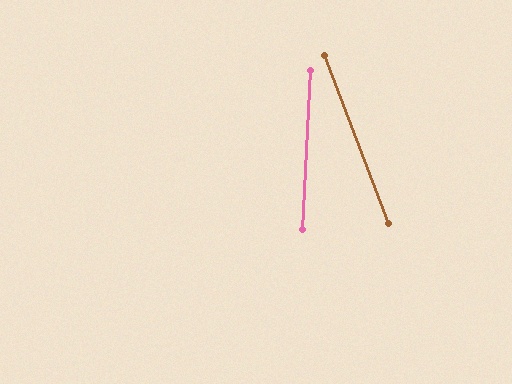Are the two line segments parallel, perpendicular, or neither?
Neither parallel nor perpendicular — they differ by about 24°.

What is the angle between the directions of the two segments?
Approximately 24 degrees.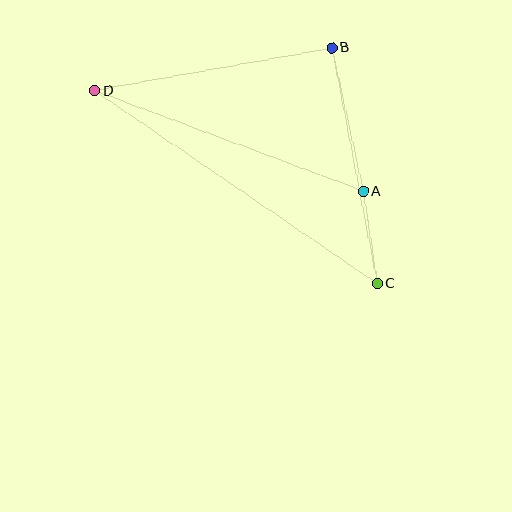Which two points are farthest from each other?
Points C and D are farthest from each other.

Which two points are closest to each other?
Points A and C are closest to each other.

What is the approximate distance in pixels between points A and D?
The distance between A and D is approximately 287 pixels.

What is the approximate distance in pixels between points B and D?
The distance between B and D is approximately 241 pixels.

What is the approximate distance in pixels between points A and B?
The distance between A and B is approximately 147 pixels.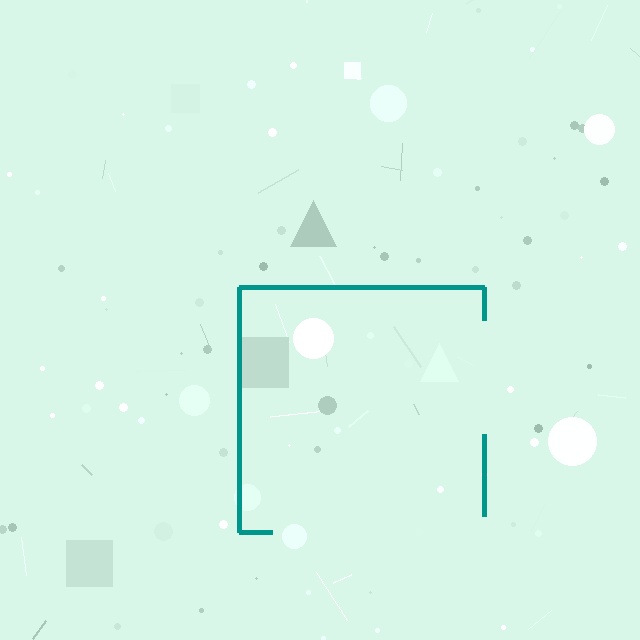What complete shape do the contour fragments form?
The contour fragments form a square.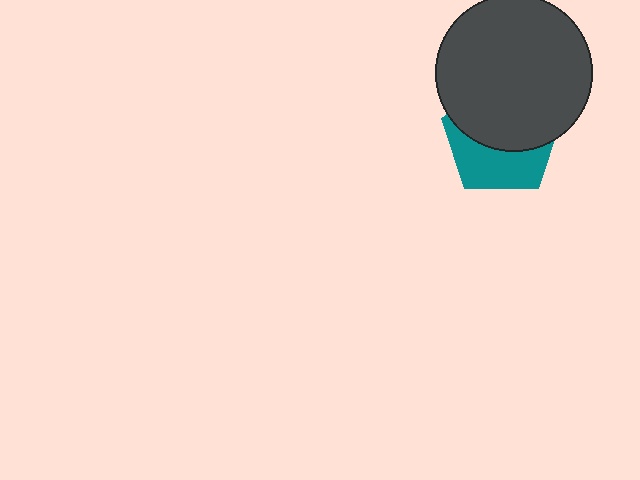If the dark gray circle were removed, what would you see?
You would see the complete teal pentagon.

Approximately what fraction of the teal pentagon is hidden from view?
Roughly 57% of the teal pentagon is hidden behind the dark gray circle.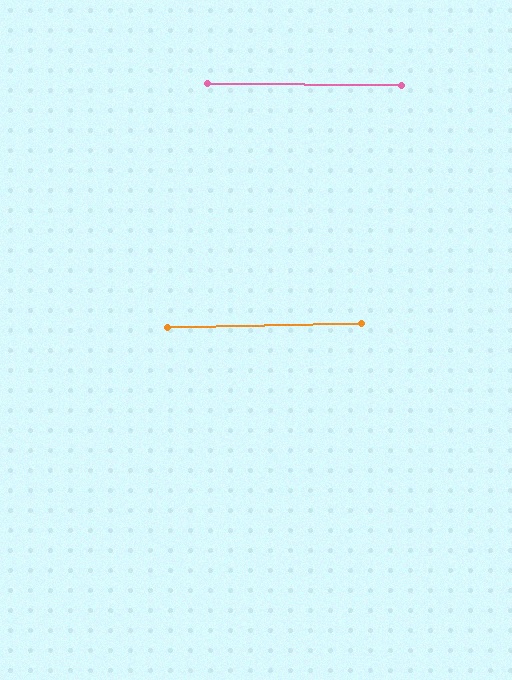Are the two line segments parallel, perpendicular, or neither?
Parallel — their directions differ by only 1.6°.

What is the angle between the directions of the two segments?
Approximately 2 degrees.